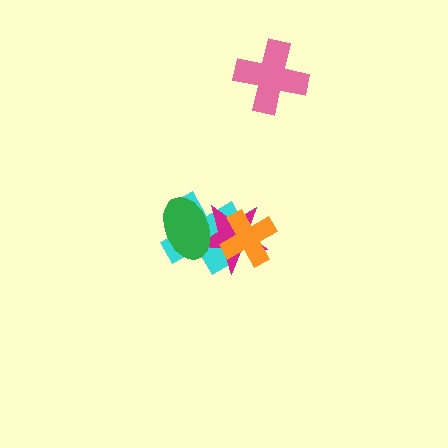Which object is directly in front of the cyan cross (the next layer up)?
The magenta star is directly in front of the cyan cross.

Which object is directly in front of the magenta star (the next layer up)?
The green ellipse is directly in front of the magenta star.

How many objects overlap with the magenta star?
3 objects overlap with the magenta star.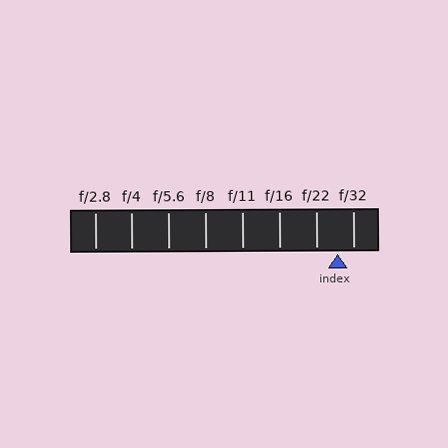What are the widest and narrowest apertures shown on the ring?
The widest aperture shown is f/2.8 and the narrowest is f/32.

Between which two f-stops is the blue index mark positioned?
The index mark is between f/22 and f/32.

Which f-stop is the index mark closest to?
The index mark is closest to f/32.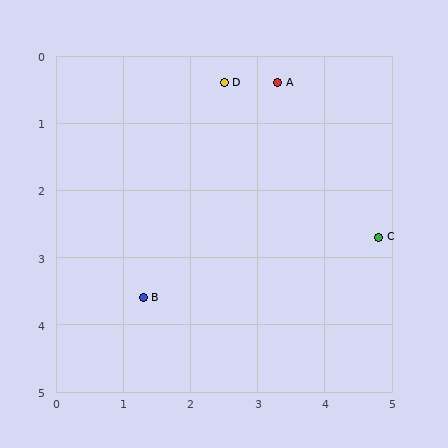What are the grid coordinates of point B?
Point B is at approximately (1.3, 3.6).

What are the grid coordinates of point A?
Point A is at approximately (3.3, 0.4).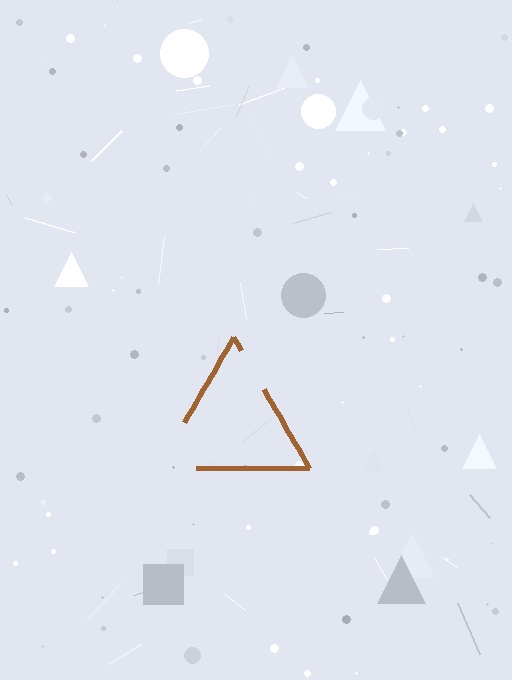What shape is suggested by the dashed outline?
The dashed outline suggests a triangle.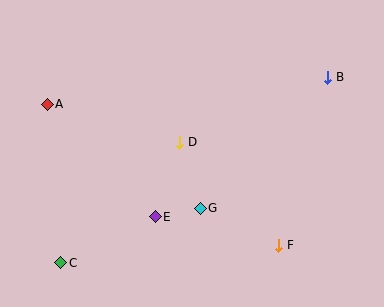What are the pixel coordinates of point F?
Point F is at (279, 245).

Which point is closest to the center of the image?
Point D at (180, 142) is closest to the center.